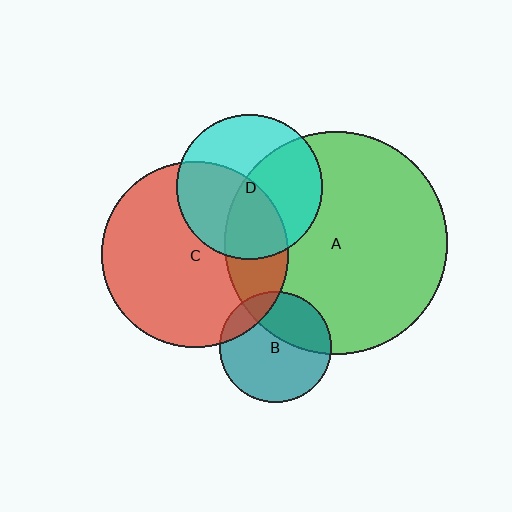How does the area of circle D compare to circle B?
Approximately 1.7 times.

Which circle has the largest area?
Circle A (green).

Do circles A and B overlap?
Yes.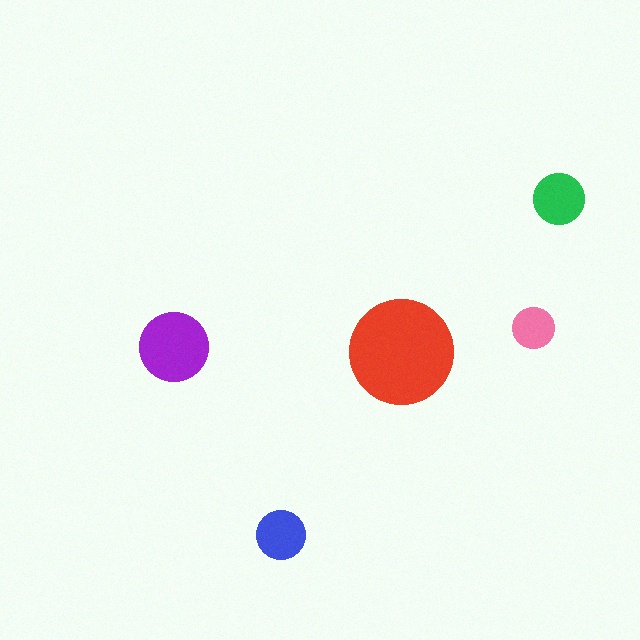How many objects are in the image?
There are 5 objects in the image.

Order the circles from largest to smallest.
the red one, the purple one, the green one, the blue one, the pink one.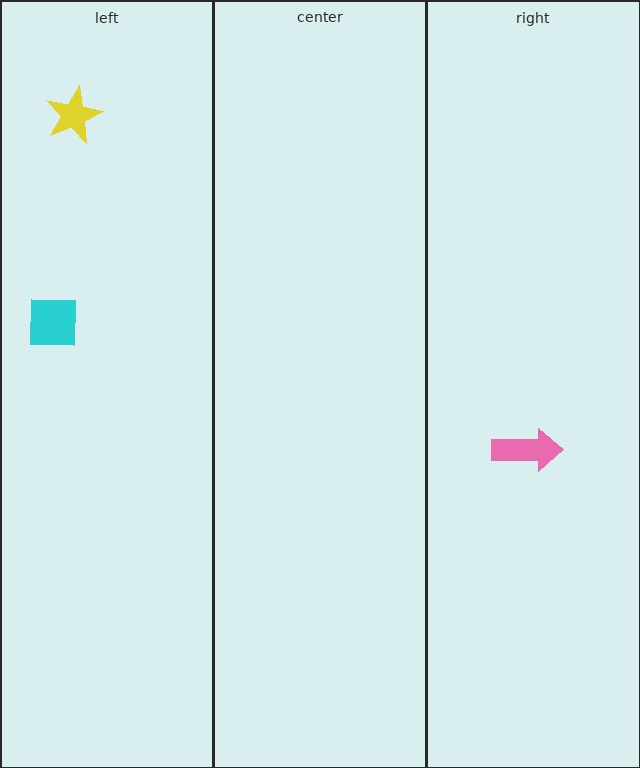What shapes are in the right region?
The pink arrow.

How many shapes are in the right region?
1.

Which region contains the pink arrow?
The right region.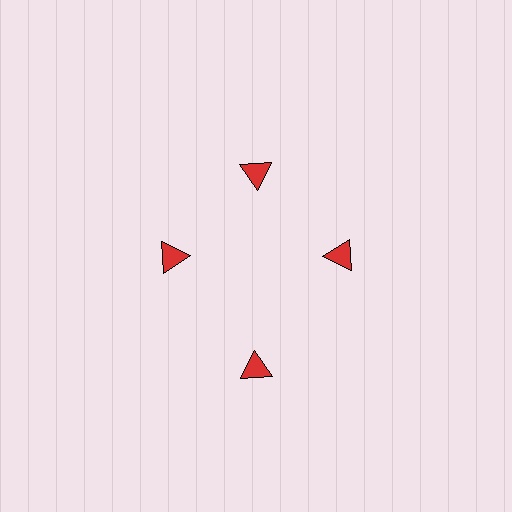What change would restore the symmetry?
The symmetry would be restored by moving it inward, back onto the ring so that all 4 triangles sit at equal angles and equal distance from the center.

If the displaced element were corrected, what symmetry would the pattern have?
It would have 4-fold rotational symmetry — the pattern would map onto itself every 90 degrees.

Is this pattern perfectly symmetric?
No. The 4 red triangles are arranged in a ring, but one element near the 6 o'clock position is pushed outward from the center, breaking the 4-fold rotational symmetry.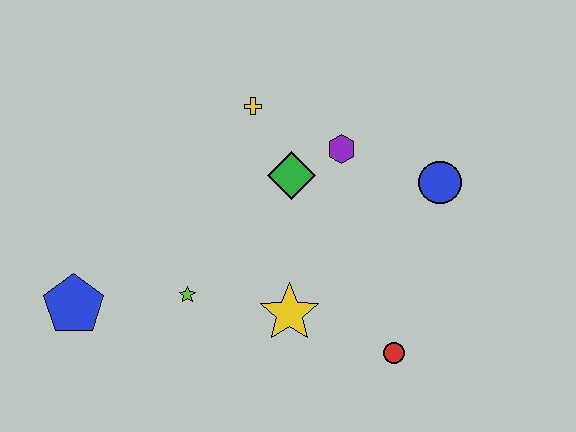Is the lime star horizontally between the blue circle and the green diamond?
No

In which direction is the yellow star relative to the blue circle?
The yellow star is to the left of the blue circle.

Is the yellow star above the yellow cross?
No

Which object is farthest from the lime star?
The blue circle is farthest from the lime star.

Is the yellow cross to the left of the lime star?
No